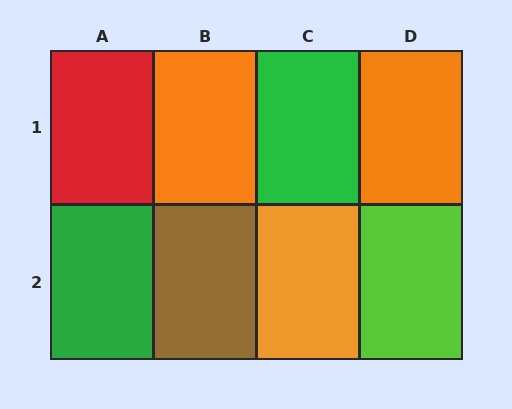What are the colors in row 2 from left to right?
Green, brown, orange, lime.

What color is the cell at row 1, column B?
Orange.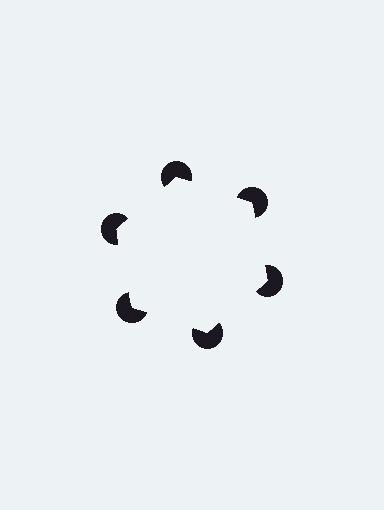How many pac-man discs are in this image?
There are 6 — one at each vertex of the illusory hexagon.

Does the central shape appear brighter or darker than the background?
It typically appears slightly brighter than the background, even though no actual brightness change is drawn.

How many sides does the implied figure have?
6 sides.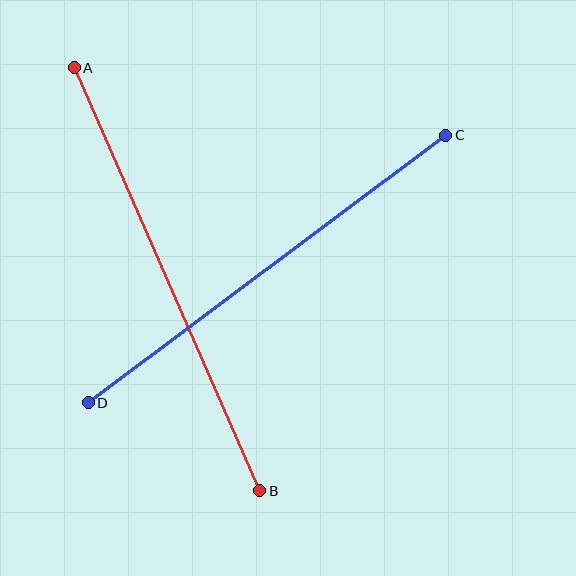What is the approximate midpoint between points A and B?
The midpoint is at approximately (167, 279) pixels.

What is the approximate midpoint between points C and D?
The midpoint is at approximately (267, 269) pixels.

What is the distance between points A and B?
The distance is approximately 462 pixels.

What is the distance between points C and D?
The distance is approximately 446 pixels.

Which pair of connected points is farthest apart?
Points A and B are farthest apart.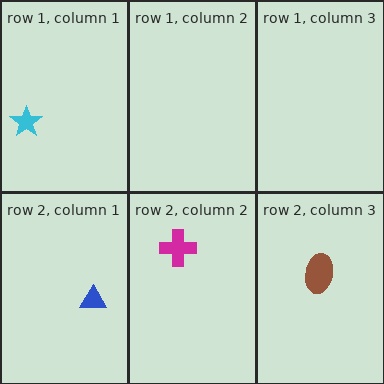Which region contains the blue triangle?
The row 2, column 1 region.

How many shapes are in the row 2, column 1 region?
1.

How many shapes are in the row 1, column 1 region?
1.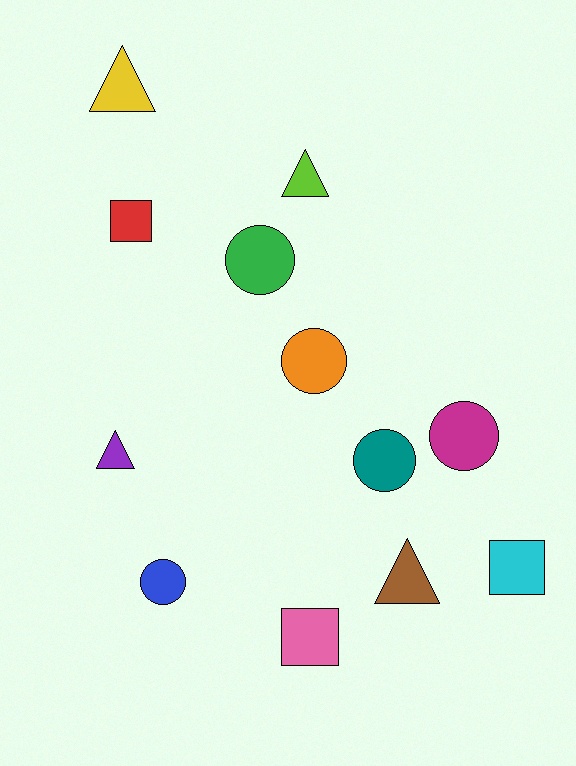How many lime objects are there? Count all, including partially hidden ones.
There is 1 lime object.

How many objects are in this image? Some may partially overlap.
There are 12 objects.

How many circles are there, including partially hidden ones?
There are 5 circles.